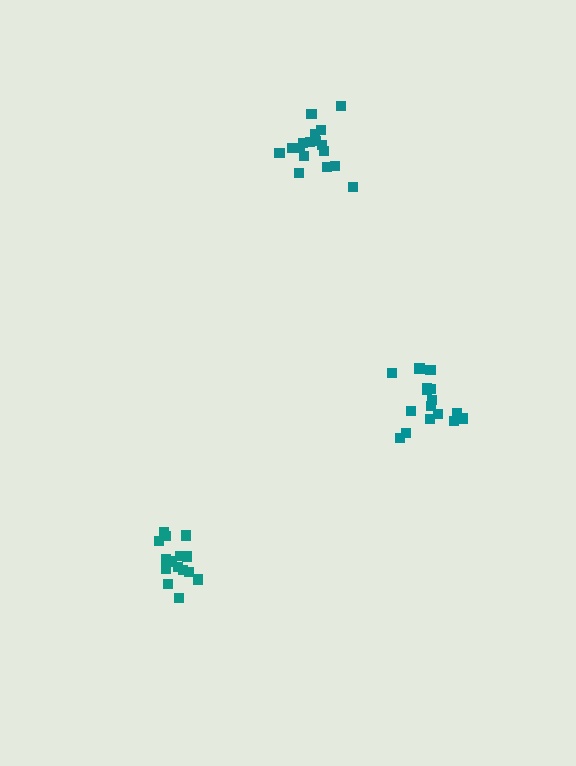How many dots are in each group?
Group 1: 17 dots, Group 2: 16 dots, Group 3: 17 dots (50 total).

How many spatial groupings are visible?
There are 3 spatial groupings.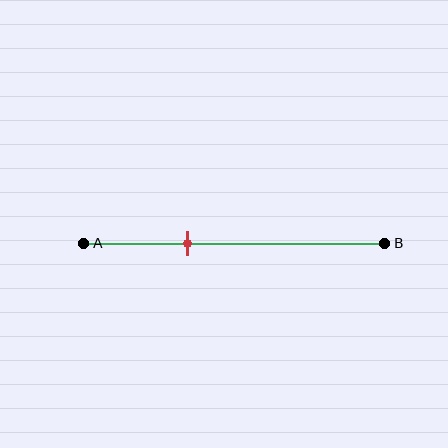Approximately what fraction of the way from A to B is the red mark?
The red mark is approximately 35% of the way from A to B.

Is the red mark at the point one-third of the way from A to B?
Yes, the mark is approximately at the one-third point.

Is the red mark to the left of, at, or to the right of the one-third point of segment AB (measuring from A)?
The red mark is approximately at the one-third point of segment AB.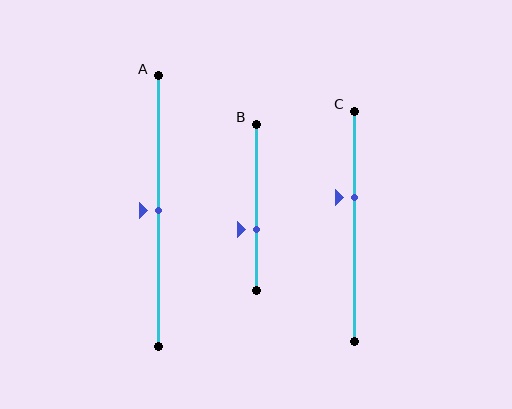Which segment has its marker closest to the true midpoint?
Segment A has its marker closest to the true midpoint.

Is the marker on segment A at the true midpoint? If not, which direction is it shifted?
Yes, the marker on segment A is at the true midpoint.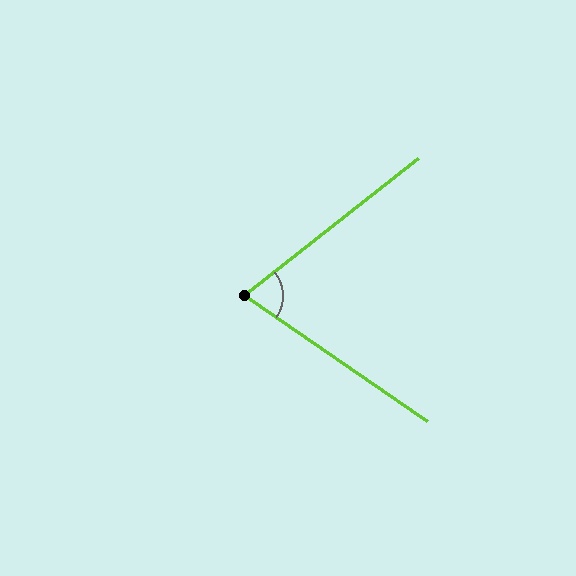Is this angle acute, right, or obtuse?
It is acute.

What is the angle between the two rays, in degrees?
Approximately 73 degrees.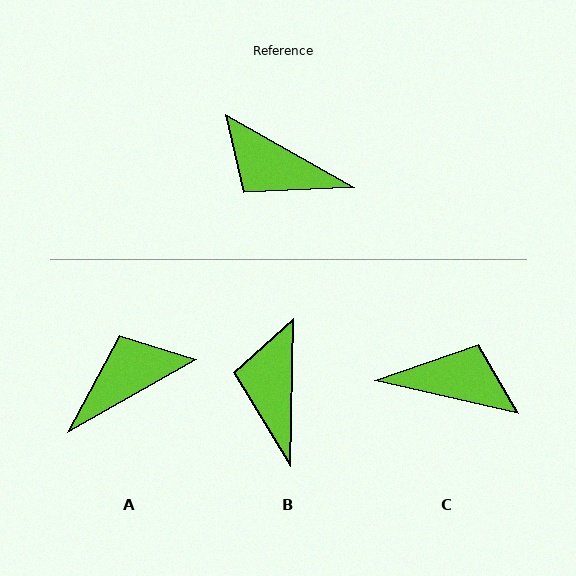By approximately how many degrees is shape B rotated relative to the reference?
Approximately 62 degrees clockwise.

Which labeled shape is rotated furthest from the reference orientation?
C, about 164 degrees away.